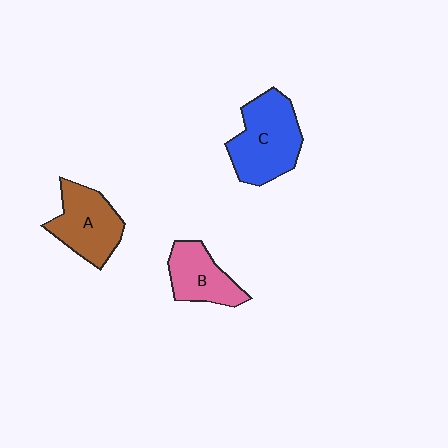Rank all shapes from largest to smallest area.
From largest to smallest: C (blue), A (brown), B (pink).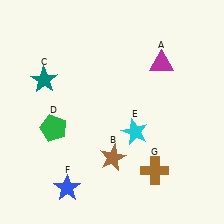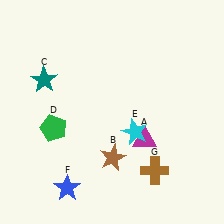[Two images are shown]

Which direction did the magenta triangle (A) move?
The magenta triangle (A) moved down.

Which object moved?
The magenta triangle (A) moved down.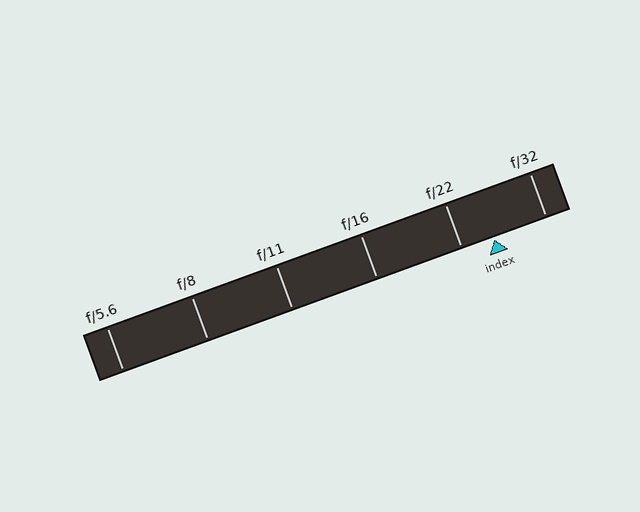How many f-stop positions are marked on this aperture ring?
There are 6 f-stop positions marked.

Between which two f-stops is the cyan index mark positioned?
The index mark is between f/22 and f/32.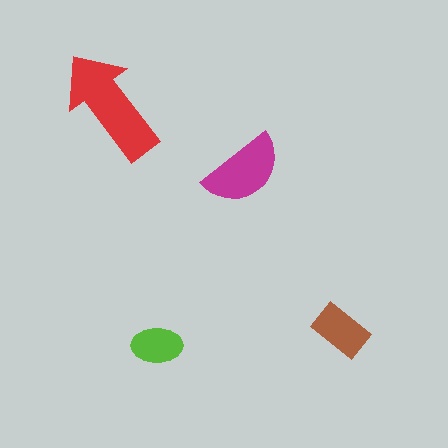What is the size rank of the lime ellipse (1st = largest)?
4th.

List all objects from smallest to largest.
The lime ellipse, the brown rectangle, the magenta semicircle, the red arrow.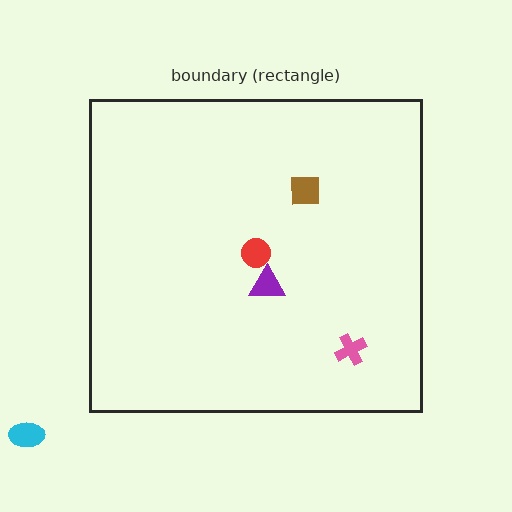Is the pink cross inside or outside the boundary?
Inside.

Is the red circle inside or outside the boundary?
Inside.